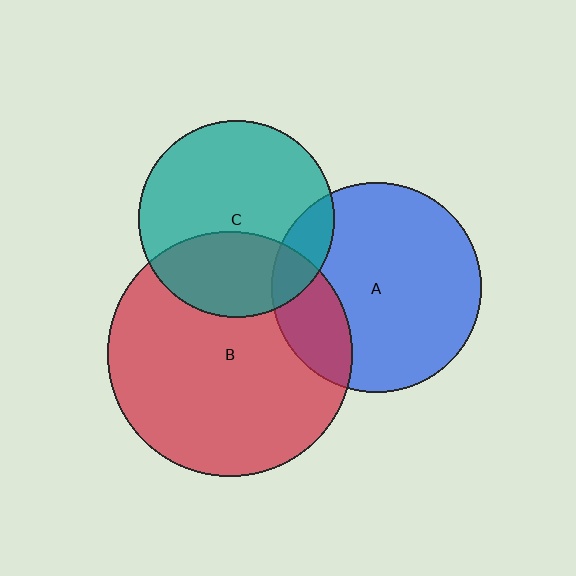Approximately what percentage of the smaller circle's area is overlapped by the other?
Approximately 35%.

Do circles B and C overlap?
Yes.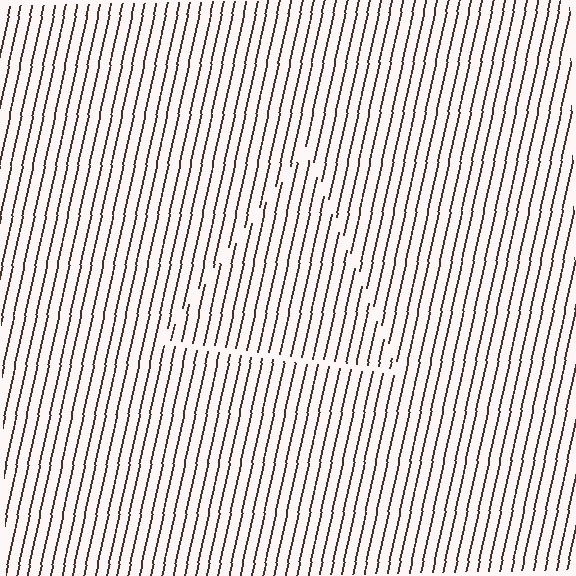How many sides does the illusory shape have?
3 sides — the line-ends trace a triangle.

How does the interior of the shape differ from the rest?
The interior of the shape contains the same grating, shifted by half a period — the contour is defined by the phase discontinuity where line-ends from the inner and outer gratings abut.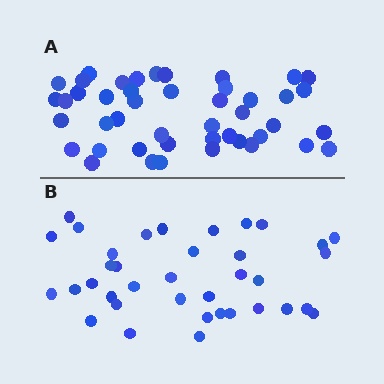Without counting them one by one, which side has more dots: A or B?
Region A (the top region) has more dots.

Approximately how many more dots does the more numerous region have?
Region A has roughly 8 or so more dots than region B.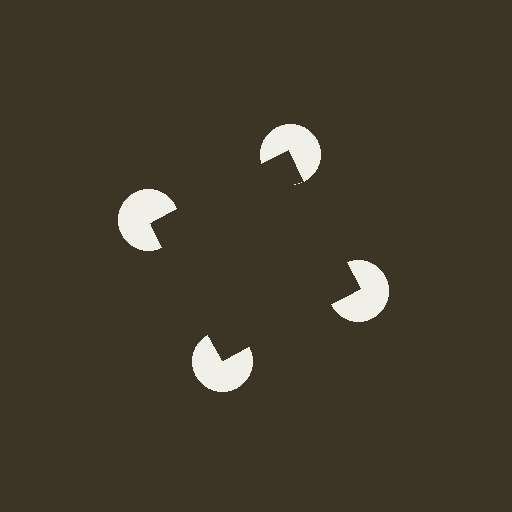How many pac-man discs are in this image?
There are 4 — one at each vertex of the illusory square.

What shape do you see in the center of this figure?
An illusory square — its edges are inferred from the aligned wedge cuts in the pac-man discs, not physically drawn.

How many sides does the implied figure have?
4 sides.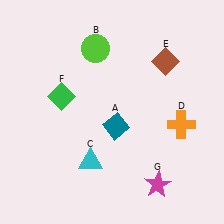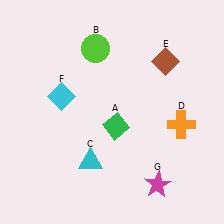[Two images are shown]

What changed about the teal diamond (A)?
In Image 1, A is teal. In Image 2, it changed to green.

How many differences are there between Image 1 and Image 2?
There are 2 differences between the two images.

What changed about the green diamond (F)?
In Image 1, F is green. In Image 2, it changed to cyan.